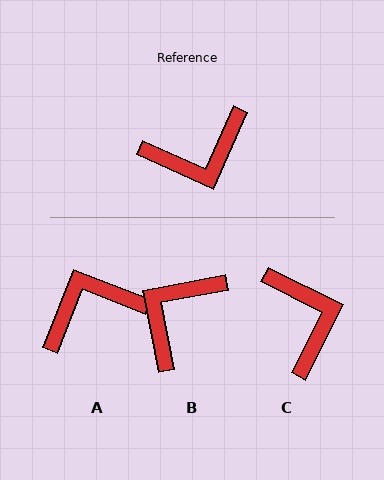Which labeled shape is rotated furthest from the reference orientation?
A, about 177 degrees away.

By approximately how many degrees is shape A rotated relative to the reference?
Approximately 177 degrees clockwise.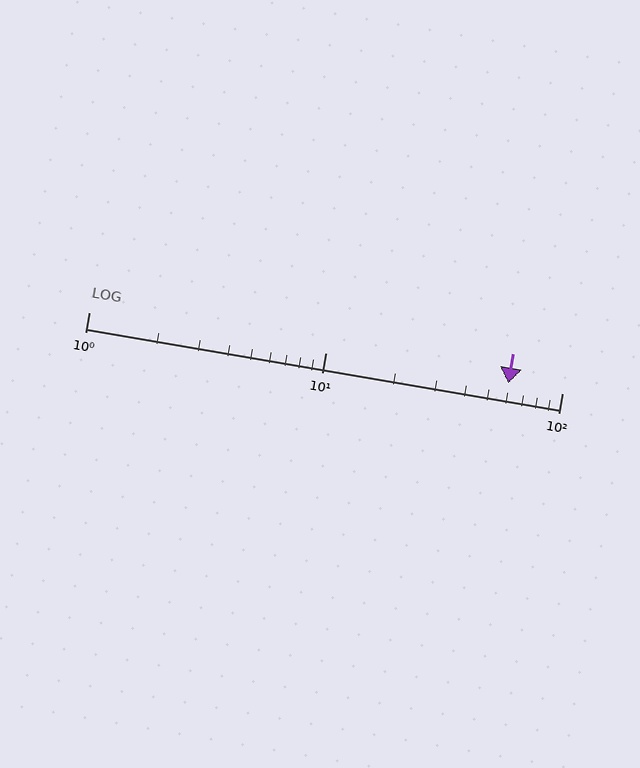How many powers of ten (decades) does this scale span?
The scale spans 2 decades, from 1 to 100.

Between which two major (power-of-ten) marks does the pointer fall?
The pointer is between 10 and 100.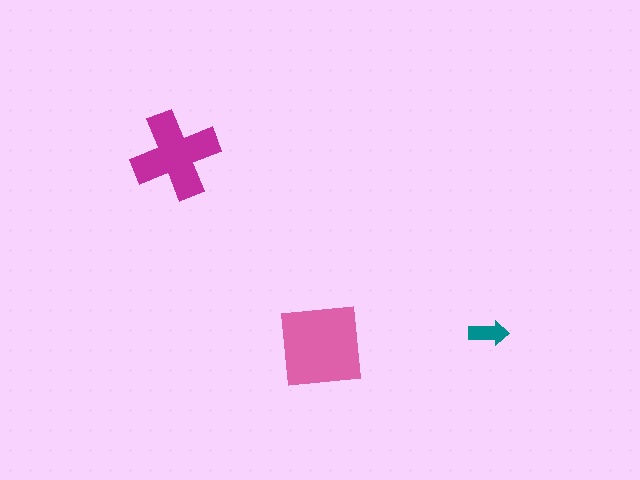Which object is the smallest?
The teal arrow.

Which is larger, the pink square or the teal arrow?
The pink square.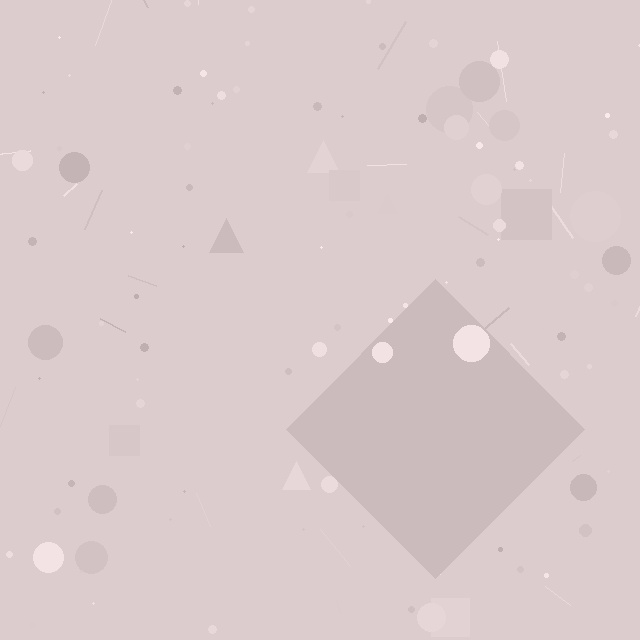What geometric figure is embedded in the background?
A diamond is embedded in the background.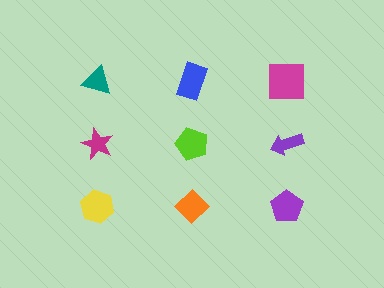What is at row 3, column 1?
A yellow hexagon.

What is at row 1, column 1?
A teal triangle.